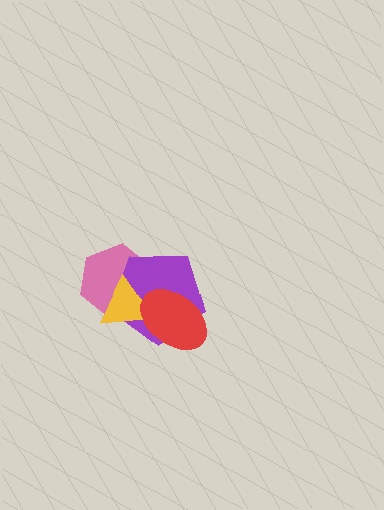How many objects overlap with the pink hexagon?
3 objects overlap with the pink hexagon.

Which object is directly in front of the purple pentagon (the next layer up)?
The yellow triangle is directly in front of the purple pentagon.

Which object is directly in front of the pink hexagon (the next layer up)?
The purple pentagon is directly in front of the pink hexagon.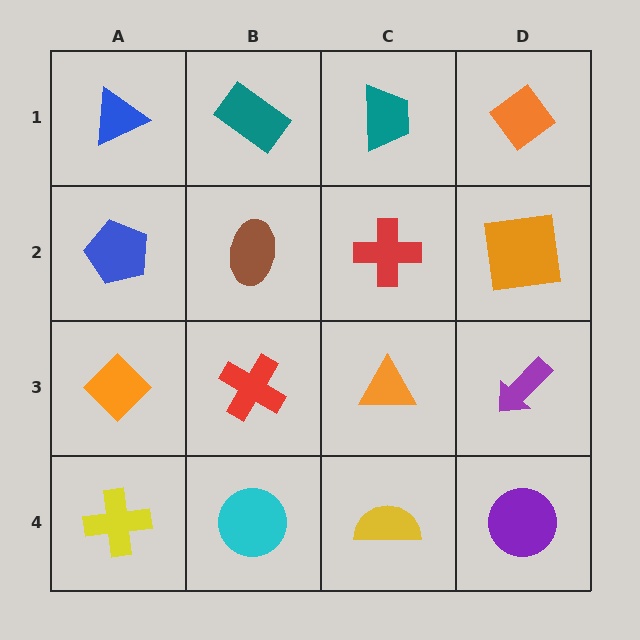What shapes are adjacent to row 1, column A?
A blue pentagon (row 2, column A), a teal rectangle (row 1, column B).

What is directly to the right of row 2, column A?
A brown ellipse.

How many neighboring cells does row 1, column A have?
2.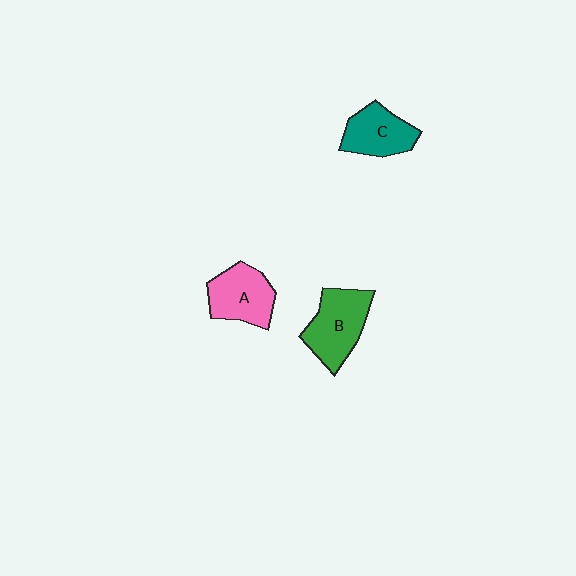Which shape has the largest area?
Shape B (green).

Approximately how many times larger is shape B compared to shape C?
Approximately 1.3 times.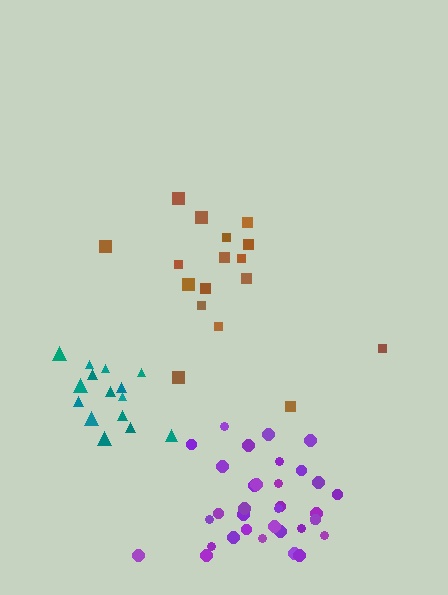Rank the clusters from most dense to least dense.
purple, teal, brown.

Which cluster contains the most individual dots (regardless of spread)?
Purple (34).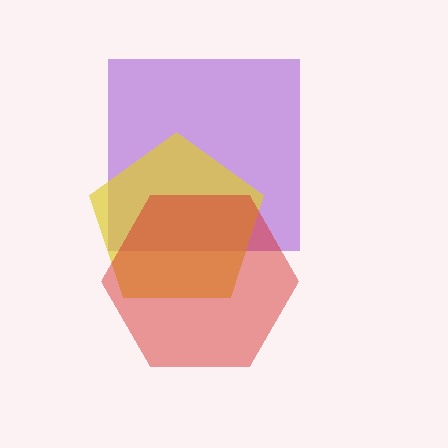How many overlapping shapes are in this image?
There are 3 overlapping shapes in the image.